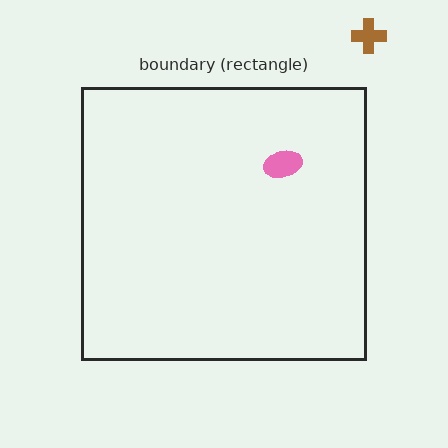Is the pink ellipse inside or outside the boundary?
Inside.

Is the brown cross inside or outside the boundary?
Outside.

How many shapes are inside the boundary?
1 inside, 1 outside.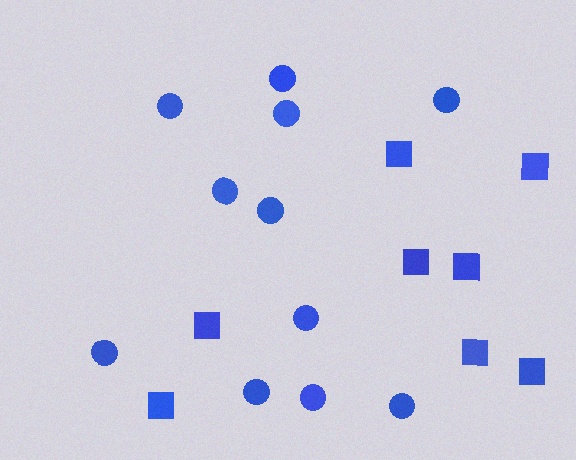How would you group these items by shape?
There are 2 groups: one group of squares (8) and one group of circles (11).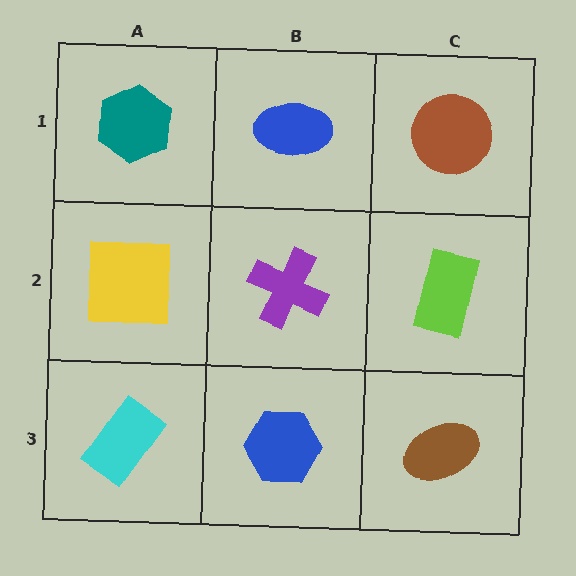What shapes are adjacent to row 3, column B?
A purple cross (row 2, column B), a cyan rectangle (row 3, column A), a brown ellipse (row 3, column C).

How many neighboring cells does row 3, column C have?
2.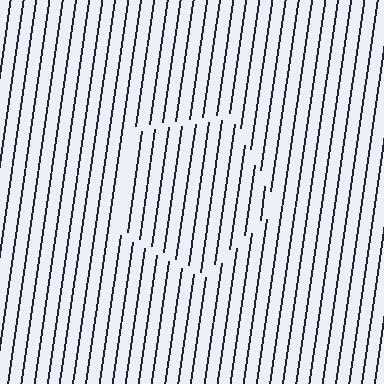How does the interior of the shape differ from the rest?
The interior of the shape contains the same grating, shifted by half a period — the contour is defined by the phase discontinuity where line-ends from the inner and outer gratings abut.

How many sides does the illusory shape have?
5 sides — the line-ends trace a pentagon.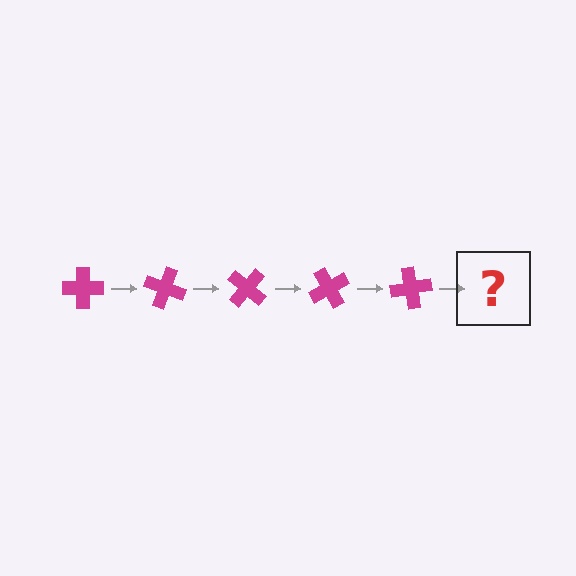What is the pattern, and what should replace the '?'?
The pattern is that the cross rotates 20 degrees each step. The '?' should be a magenta cross rotated 100 degrees.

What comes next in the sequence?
The next element should be a magenta cross rotated 100 degrees.